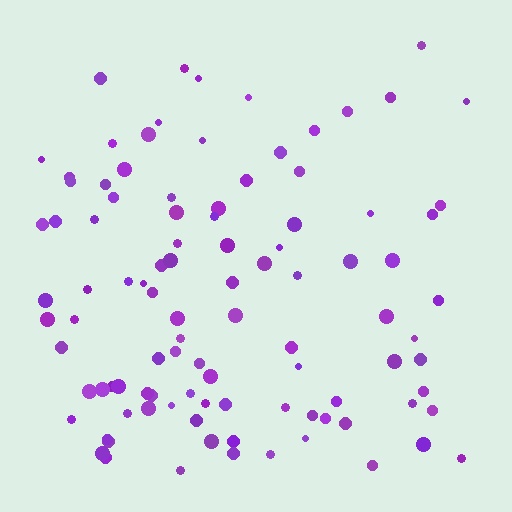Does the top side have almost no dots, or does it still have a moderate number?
Still a moderate number, just noticeably fewer than the bottom.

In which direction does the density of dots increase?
From top to bottom, with the bottom side densest.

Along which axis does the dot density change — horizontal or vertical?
Vertical.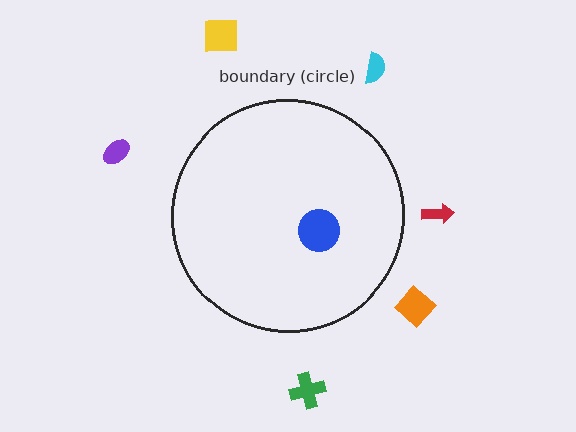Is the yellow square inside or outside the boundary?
Outside.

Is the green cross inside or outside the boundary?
Outside.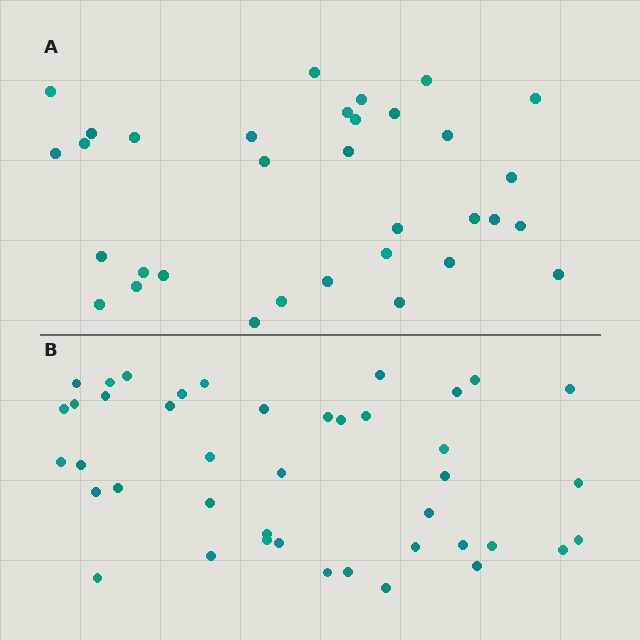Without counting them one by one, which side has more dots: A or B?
Region B (the bottom region) has more dots.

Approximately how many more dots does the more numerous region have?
Region B has roughly 8 or so more dots than region A.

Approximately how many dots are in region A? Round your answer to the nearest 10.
About 30 dots. (The exact count is 33, which rounds to 30.)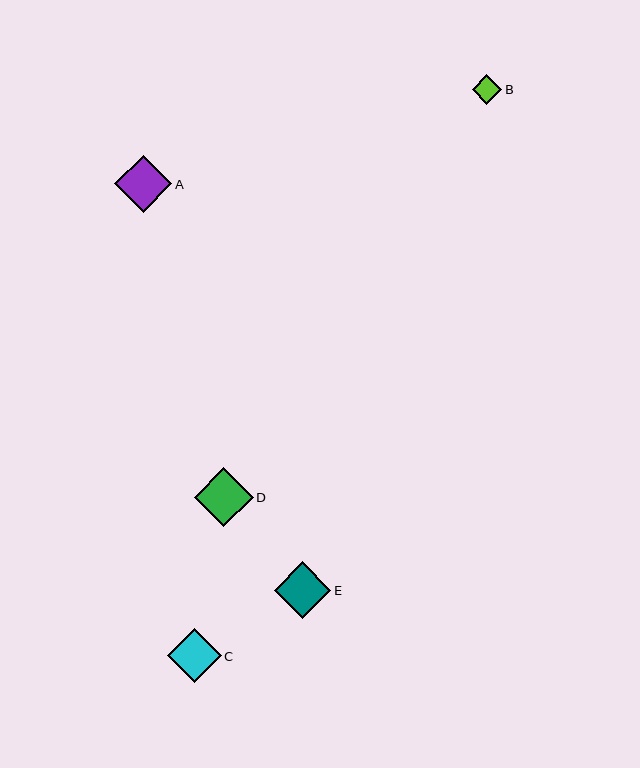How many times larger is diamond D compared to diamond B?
Diamond D is approximately 2.0 times the size of diamond B.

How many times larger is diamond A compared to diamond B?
Diamond A is approximately 2.0 times the size of diamond B.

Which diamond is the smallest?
Diamond B is the smallest with a size of approximately 29 pixels.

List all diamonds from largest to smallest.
From largest to smallest: D, A, E, C, B.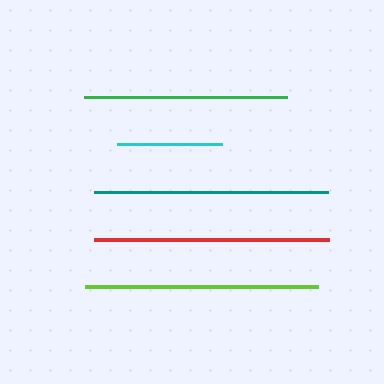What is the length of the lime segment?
The lime segment is approximately 233 pixels long.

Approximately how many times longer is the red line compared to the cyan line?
The red line is approximately 2.3 times the length of the cyan line.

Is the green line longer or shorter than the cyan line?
The green line is longer than the cyan line.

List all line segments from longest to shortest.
From longest to shortest: red, teal, lime, green, cyan.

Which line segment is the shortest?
The cyan line is the shortest at approximately 105 pixels.